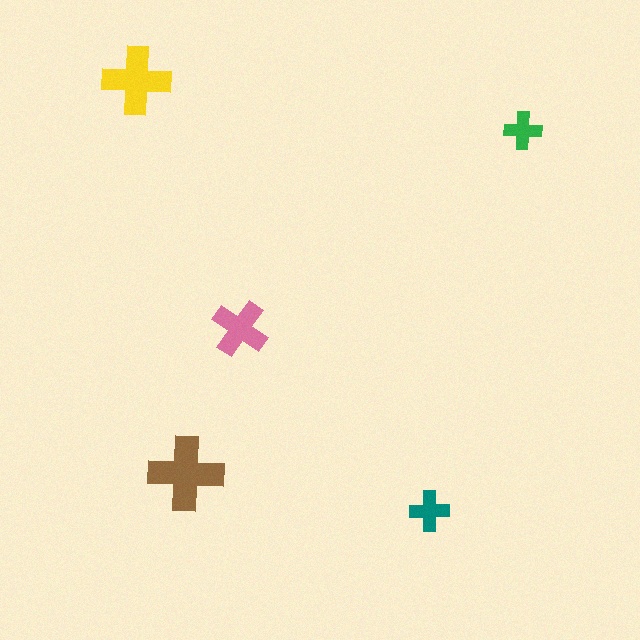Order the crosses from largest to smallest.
the brown one, the yellow one, the pink one, the teal one, the green one.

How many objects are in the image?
There are 5 objects in the image.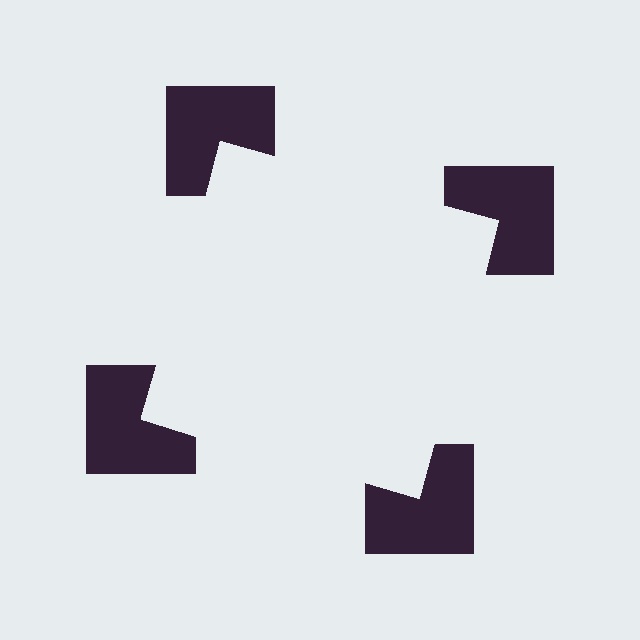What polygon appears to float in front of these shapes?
An illusory square — its edges are inferred from the aligned wedge cuts in the notched squares, not physically drawn.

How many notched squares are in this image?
There are 4 — one at each vertex of the illusory square.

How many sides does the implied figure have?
4 sides.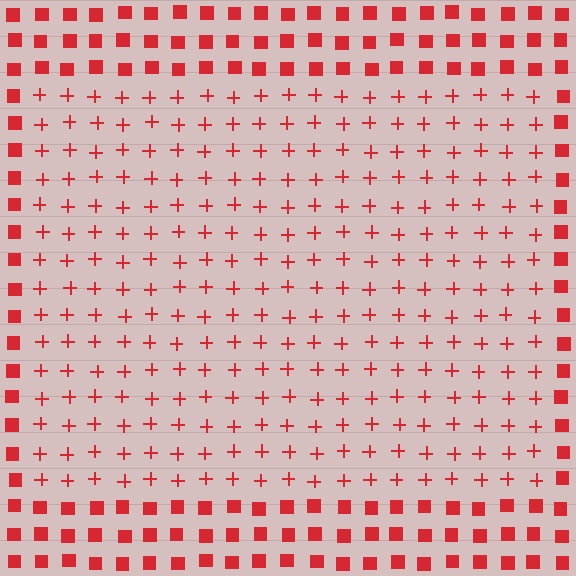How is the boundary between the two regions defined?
The boundary is defined by a change in element shape: plus signs inside vs. squares outside. All elements share the same color and spacing.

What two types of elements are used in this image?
The image uses plus signs inside the rectangle region and squares outside it.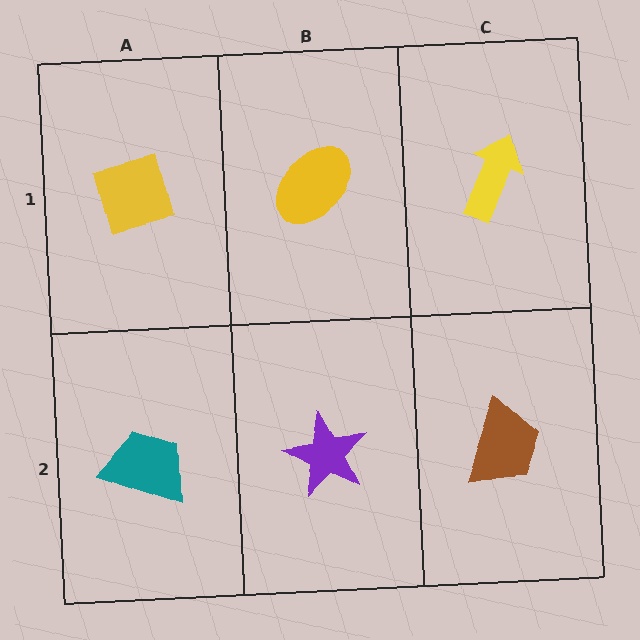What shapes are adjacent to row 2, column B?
A yellow ellipse (row 1, column B), a teal trapezoid (row 2, column A), a brown trapezoid (row 2, column C).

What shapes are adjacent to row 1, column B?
A purple star (row 2, column B), a yellow diamond (row 1, column A), a yellow arrow (row 1, column C).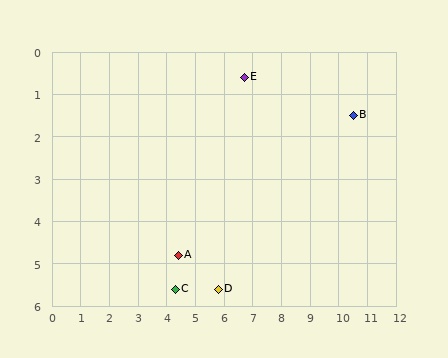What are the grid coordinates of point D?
Point D is at approximately (5.8, 5.6).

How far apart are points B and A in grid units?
Points B and A are about 6.9 grid units apart.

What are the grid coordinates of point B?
Point B is at approximately (10.5, 1.5).